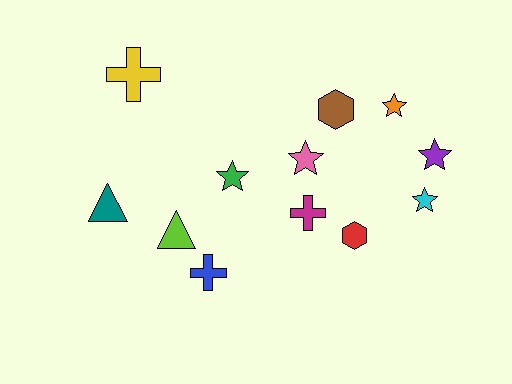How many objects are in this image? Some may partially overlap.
There are 12 objects.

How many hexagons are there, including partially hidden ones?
There are 2 hexagons.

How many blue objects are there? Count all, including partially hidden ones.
There is 1 blue object.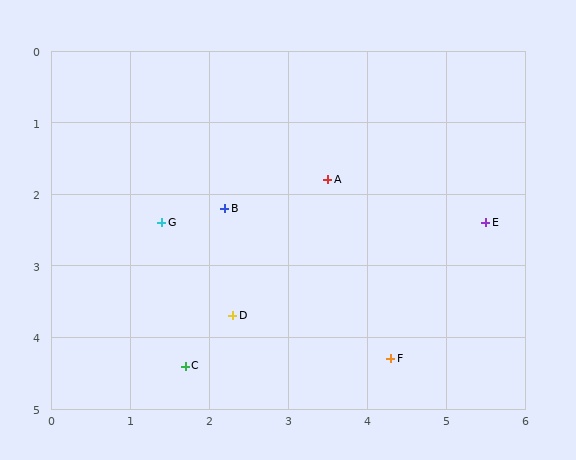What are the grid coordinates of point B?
Point B is at approximately (2.2, 2.2).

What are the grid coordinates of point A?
Point A is at approximately (3.5, 1.8).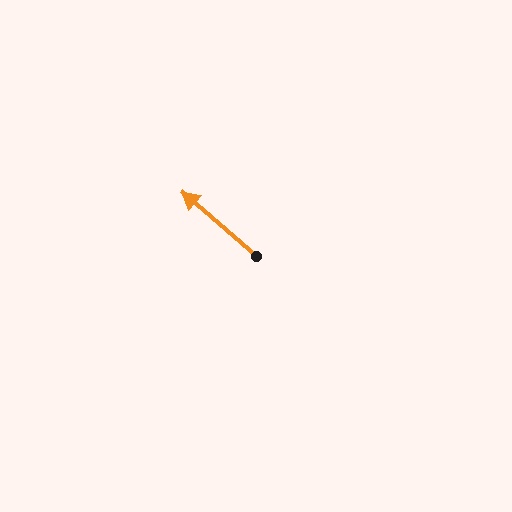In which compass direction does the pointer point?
Northwest.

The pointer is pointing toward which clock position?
Roughly 10 o'clock.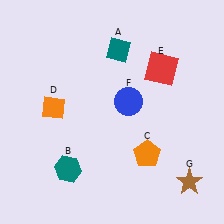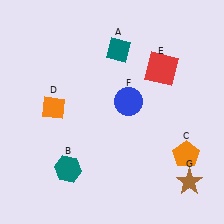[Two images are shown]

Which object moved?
The orange pentagon (C) moved right.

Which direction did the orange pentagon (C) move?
The orange pentagon (C) moved right.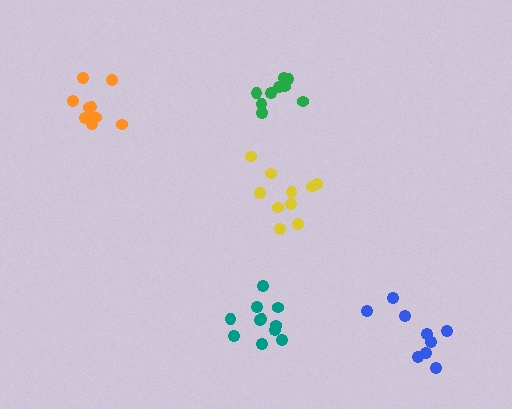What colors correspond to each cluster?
The clusters are colored: yellow, green, blue, orange, teal.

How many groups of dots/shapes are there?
There are 5 groups.